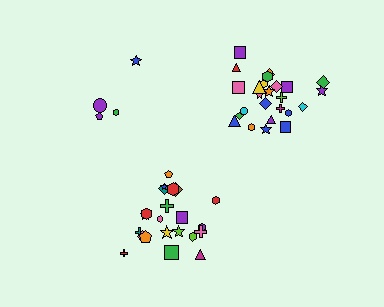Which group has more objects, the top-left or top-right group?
The top-right group.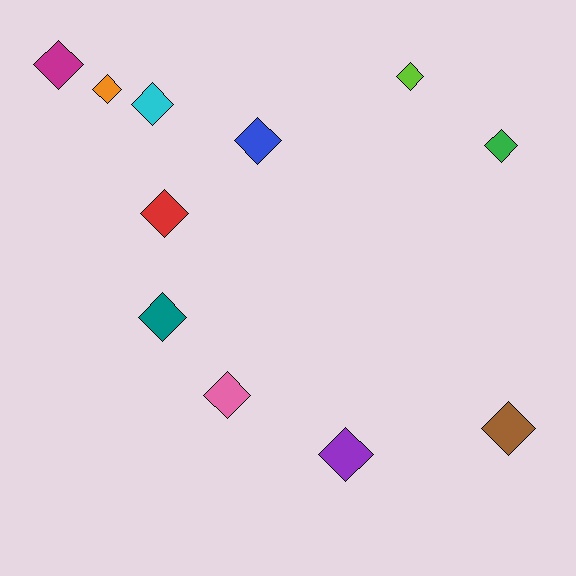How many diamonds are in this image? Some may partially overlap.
There are 11 diamonds.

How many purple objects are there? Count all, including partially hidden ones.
There is 1 purple object.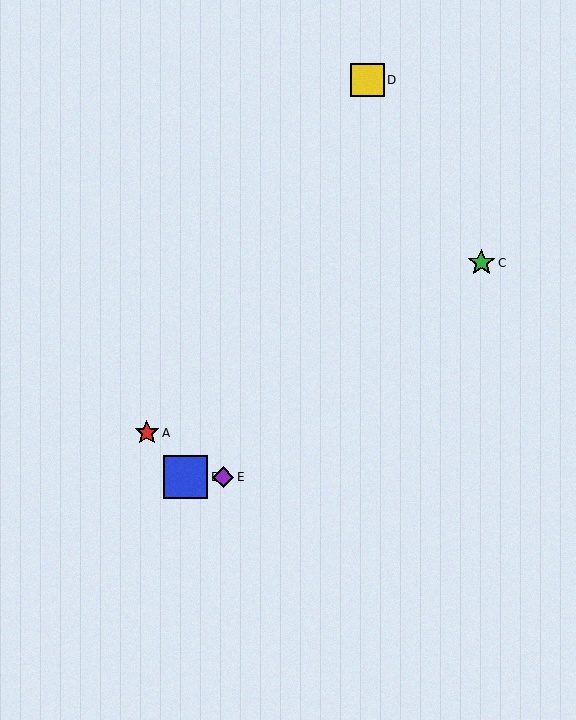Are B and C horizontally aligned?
No, B is at y≈477 and C is at y≈263.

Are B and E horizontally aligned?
Yes, both are at y≈477.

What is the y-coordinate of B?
Object B is at y≈477.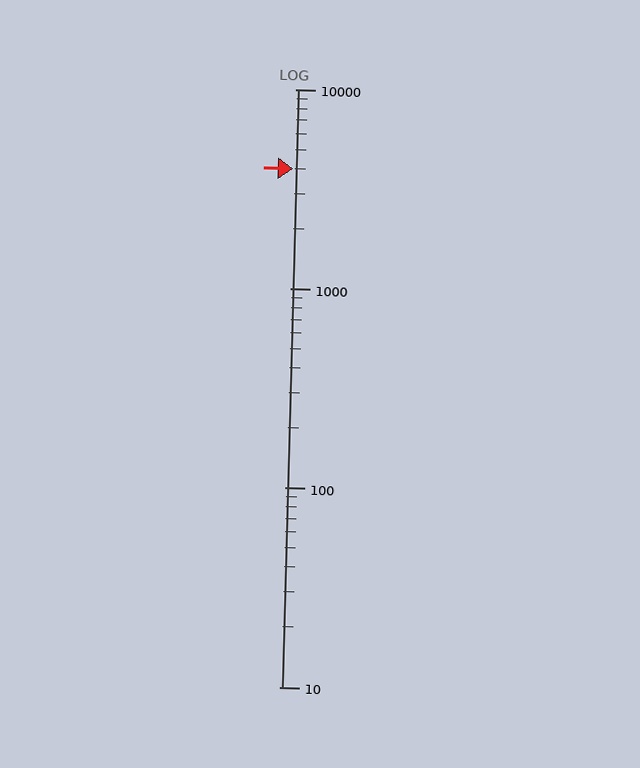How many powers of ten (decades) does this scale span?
The scale spans 3 decades, from 10 to 10000.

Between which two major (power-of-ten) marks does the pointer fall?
The pointer is between 1000 and 10000.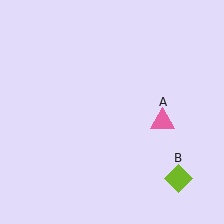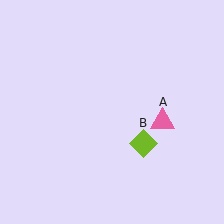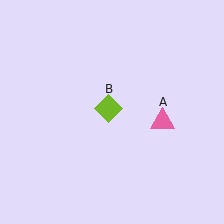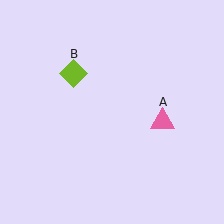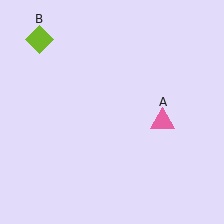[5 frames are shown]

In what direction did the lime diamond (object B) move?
The lime diamond (object B) moved up and to the left.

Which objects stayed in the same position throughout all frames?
Pink triangle (object A) remained stationary.